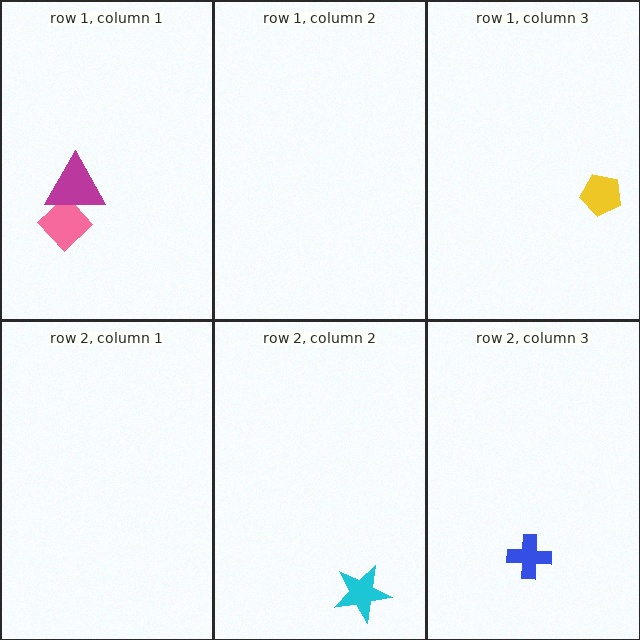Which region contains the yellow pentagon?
The row 1, column 3 region.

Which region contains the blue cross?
The row 2, column 3 region.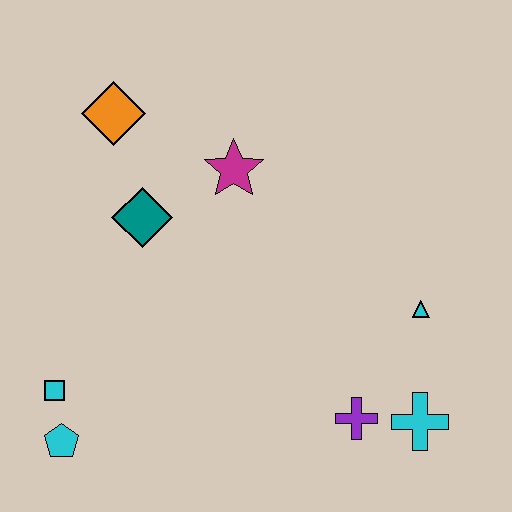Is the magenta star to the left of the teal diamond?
No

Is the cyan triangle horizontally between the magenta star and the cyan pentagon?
No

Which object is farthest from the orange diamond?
The cyan cross is farthest from the orange diamond.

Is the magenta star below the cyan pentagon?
No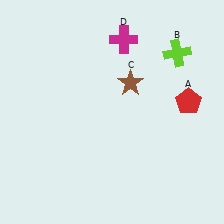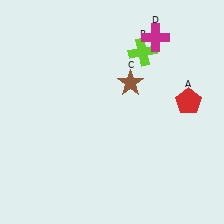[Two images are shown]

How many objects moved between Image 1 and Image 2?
2 objects moved between the two images.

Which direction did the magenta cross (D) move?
The magenta cross (D) moved right.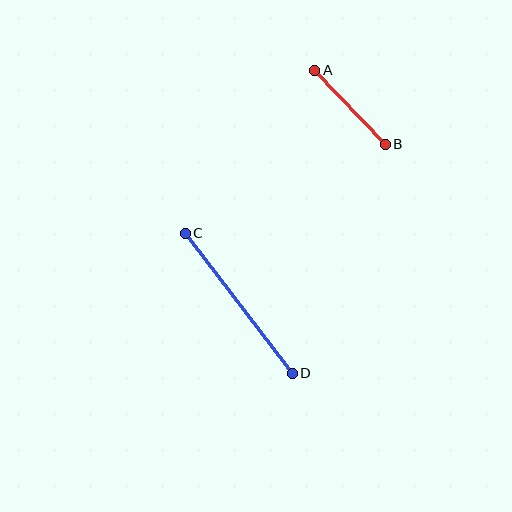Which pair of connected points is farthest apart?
Points C and D are farthest apart.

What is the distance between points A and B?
The distance is approximately 102 pixels.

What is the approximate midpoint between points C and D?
The midpoint is at approximately (239, 303) pixels.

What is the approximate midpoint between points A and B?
The midpoint is at approximately (350, 107) pixels.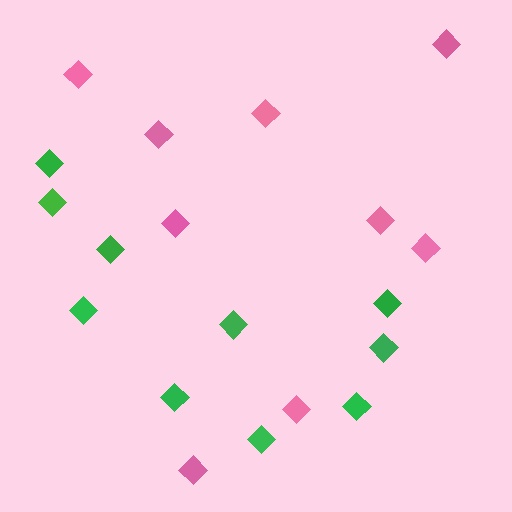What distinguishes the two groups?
There are 2 groups: one group of pink diamonds (9) and one group of green diamonds (10).